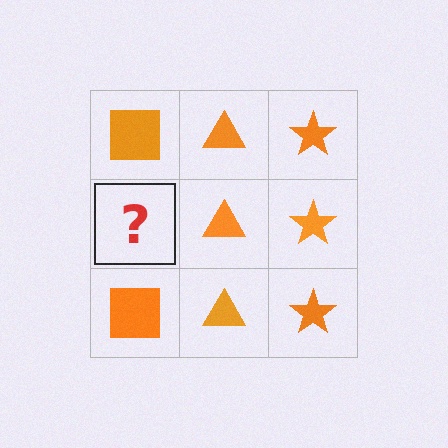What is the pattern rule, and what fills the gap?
The rule is that each column has a consistent shape. The gap should be filled with an orange square.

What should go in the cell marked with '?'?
The missing cell should contain an orange square.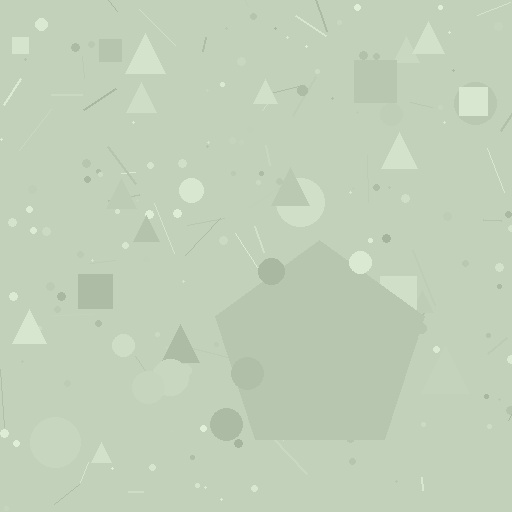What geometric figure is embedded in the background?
A pentagon is embedded in the background.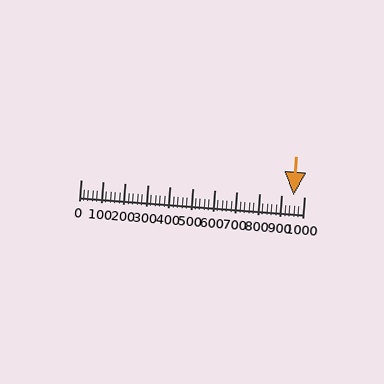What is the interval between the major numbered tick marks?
The major tick marks are spaced 100 units apart.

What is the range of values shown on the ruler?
The ruler shows values from 0 to 1000.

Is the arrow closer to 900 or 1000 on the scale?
The arrow is closer to 1000.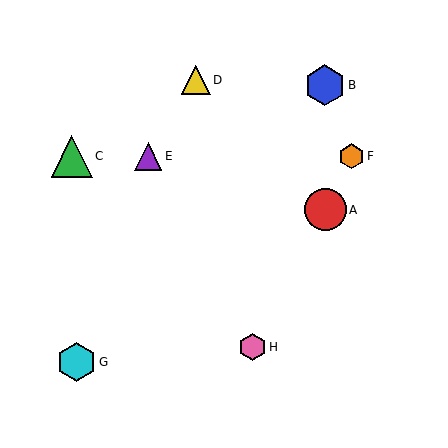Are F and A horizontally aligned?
No, F is at y≈156 and A is at y≈210.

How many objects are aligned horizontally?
3 objects (C, E, F) are aligned horizontally.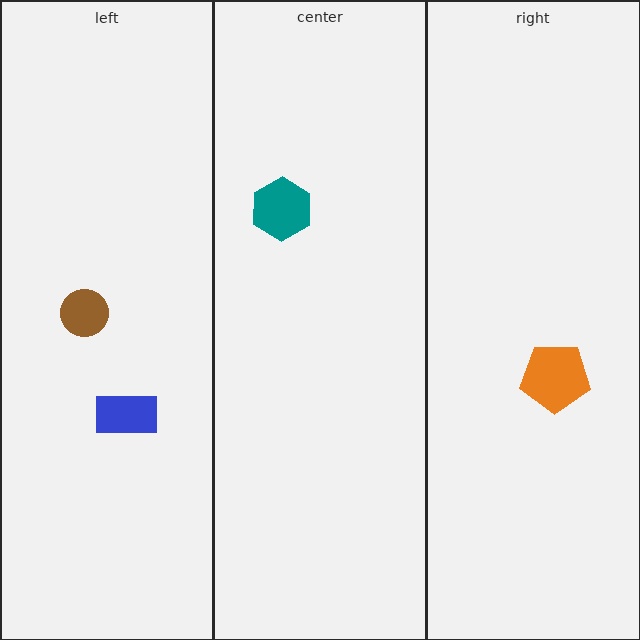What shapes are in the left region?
The brown circle, the blue rectangle.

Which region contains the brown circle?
The left region.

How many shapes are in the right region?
1.